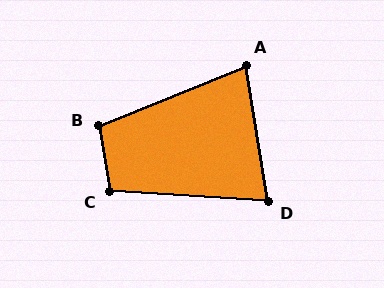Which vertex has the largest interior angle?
C, at approximately 103 degrees.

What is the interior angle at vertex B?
Approximately 102 degrees (obtuse).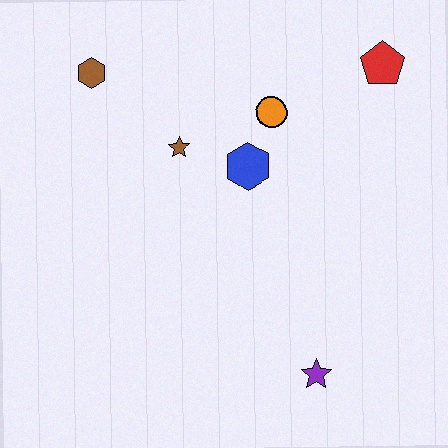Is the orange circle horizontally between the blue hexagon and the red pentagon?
Yes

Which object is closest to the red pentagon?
The orange circle is closest to the red pentagon.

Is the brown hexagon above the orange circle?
Yes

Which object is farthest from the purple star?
The brown hexagon is farthest from the purple star.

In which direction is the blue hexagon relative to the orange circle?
The blue hexagon is below the orange circle.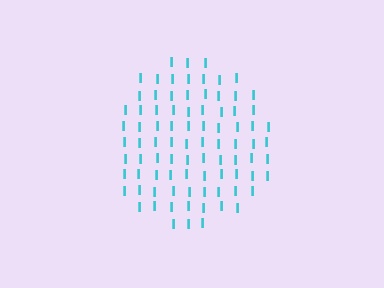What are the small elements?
The small elements are letter I's.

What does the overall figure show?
The overall figure shows a circle.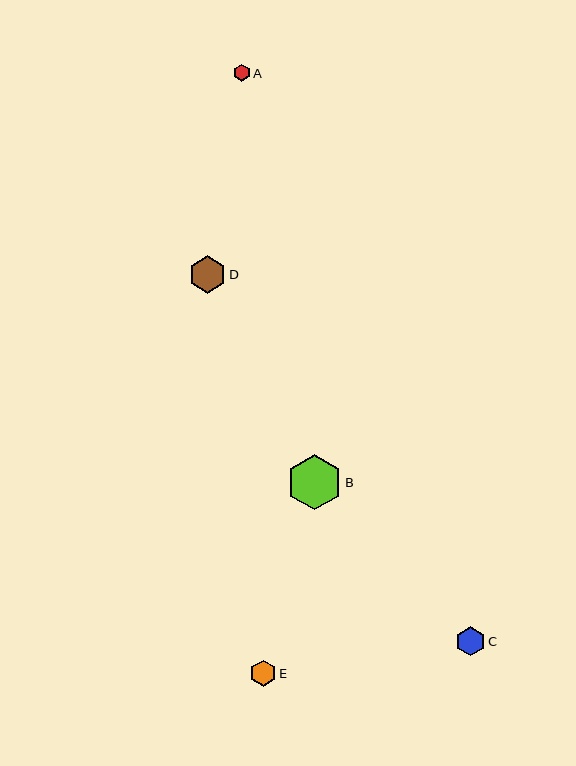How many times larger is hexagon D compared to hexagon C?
Hexagon D is approximately 1.3 times the size of hexagon C.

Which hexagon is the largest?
Hexagon B is the largest with a size of approximately 55 pixels.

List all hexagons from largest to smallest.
From largest to smallest: B, D, C, E, A.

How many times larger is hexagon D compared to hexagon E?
Hexagon D is approximately 1.4 times the size of hexagon E.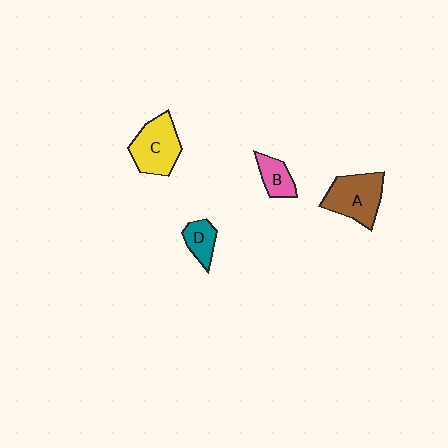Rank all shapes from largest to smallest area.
From largest to smallest: A (brown), C (yellow), B (pink), D (teal).